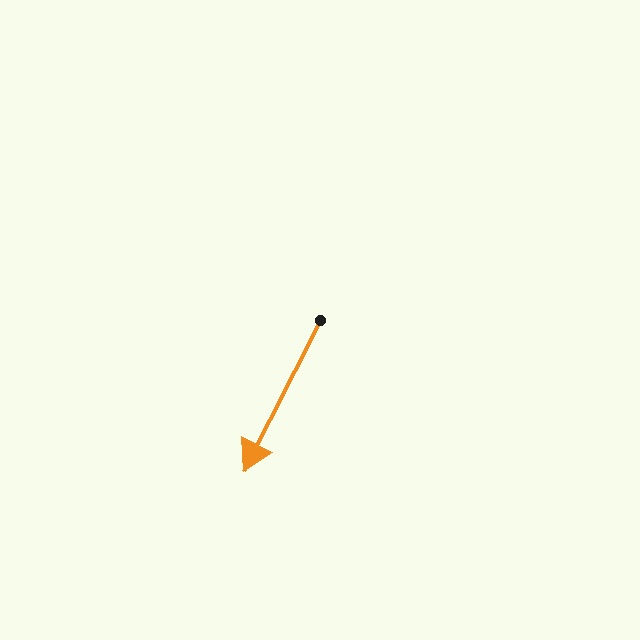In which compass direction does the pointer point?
Southwest.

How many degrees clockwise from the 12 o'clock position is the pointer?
Approximately 207 degrees.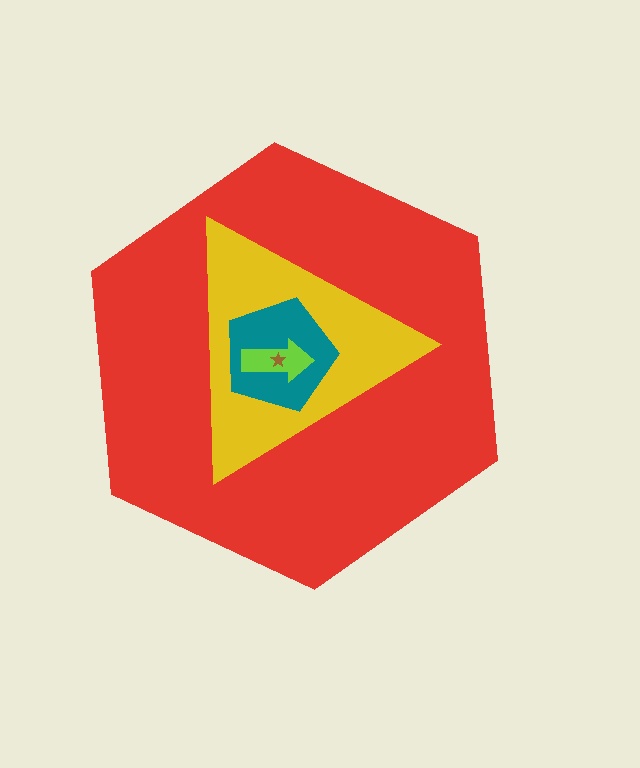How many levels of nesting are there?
5.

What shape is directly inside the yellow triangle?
The teal pentagon.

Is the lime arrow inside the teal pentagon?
Yes.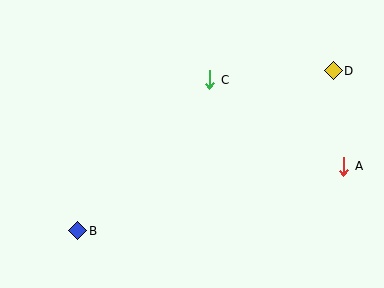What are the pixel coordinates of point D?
Point D is at (333, 71).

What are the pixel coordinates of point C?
Point C is at (210, 80).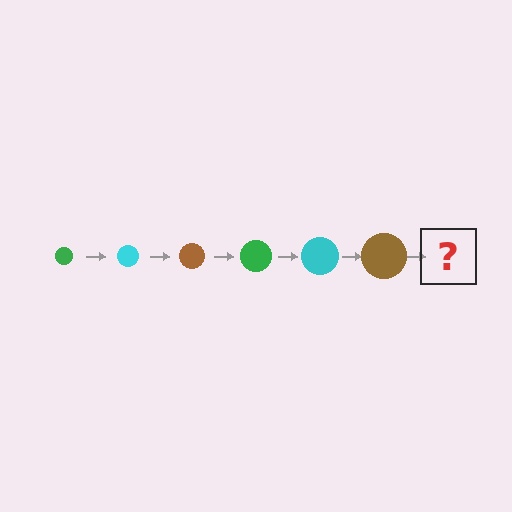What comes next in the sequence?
The next element should be a green circle, larger than the previous one.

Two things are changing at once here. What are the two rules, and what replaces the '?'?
The two rules are that the circle grows larger each step and the color cycles through green, cyan, and brown. The '?' should be a green circle, larger than the previous one.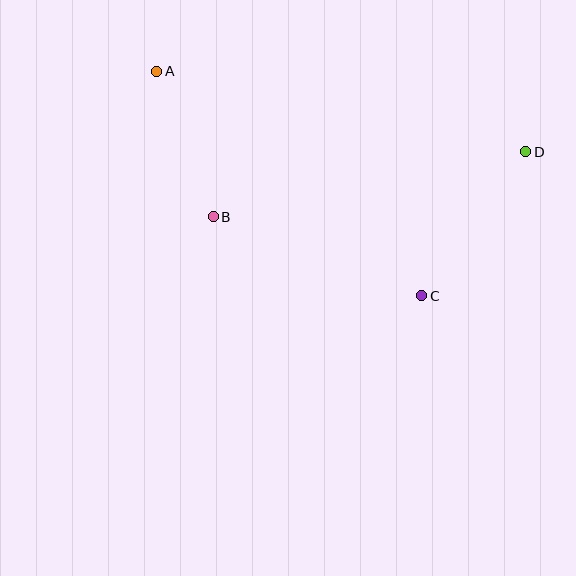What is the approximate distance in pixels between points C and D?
The distance between C and D is approximately 177 pixels.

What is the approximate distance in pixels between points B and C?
The distance between B and C is approximately 223 pixels.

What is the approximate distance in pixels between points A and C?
The distance between A and C is approximately 347 pixels.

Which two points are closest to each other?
Points A and B are closest to each other.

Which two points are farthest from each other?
Points A and D are farthest from each other.